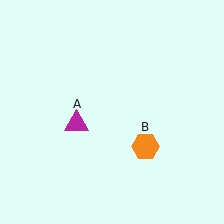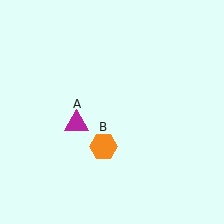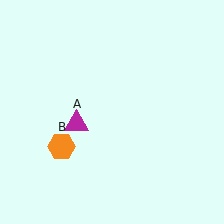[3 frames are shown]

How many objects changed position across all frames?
1 object changed position: orange hexagon (object B).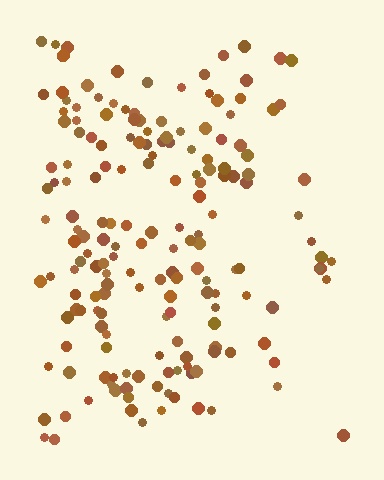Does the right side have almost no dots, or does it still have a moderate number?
Still a moderate number, just noticeably fewer than the left.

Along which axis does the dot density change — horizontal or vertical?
Horizontal.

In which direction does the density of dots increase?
From right to left, with the left side densest.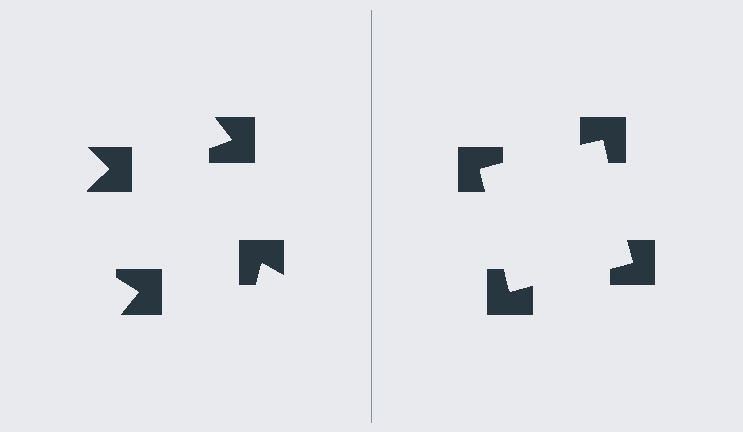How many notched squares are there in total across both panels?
8 — 4 on each side.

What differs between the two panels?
The notched squares are positioned identically on both sides; only the wedge orientations differ. On the right they align to a square; on the left they are misaligned.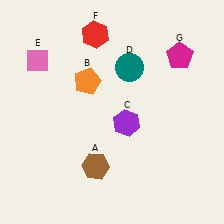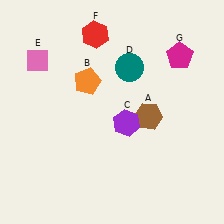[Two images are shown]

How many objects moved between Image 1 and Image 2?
1 object moved between the two images.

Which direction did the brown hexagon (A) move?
The brown hexagon (A) moved right.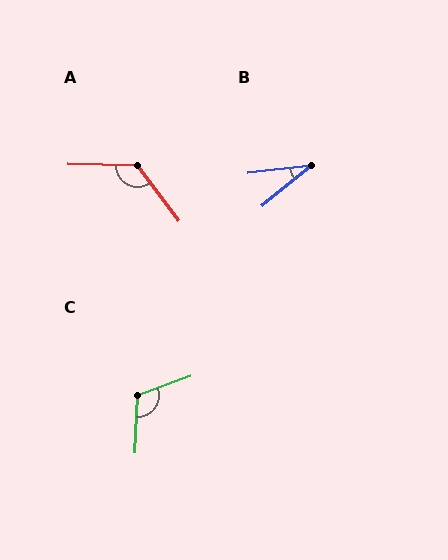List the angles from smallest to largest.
B (32°), C (112°), A (128°).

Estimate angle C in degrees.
Approximately 112 degrees.